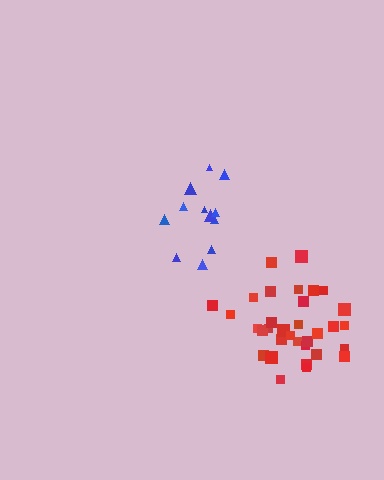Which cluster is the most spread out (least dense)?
Blue.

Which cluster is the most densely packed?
Red.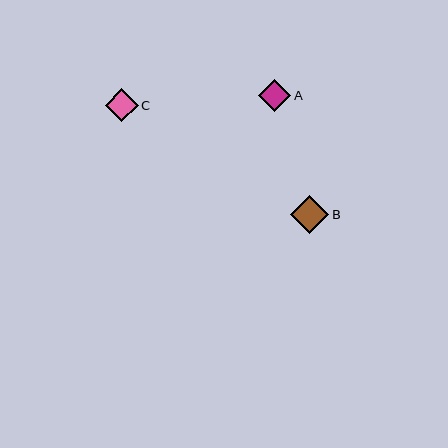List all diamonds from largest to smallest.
From largest to smallest: B, C, A.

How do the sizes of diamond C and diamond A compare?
Diamond C and diamond A are approximately the same size.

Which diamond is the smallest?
Diamond A is the smallest with a size of approximately 32 pixels.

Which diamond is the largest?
Diamond B is the largest with a size of approximately 38 pixels.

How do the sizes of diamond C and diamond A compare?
Diamond C and diamond A are approximately the same size.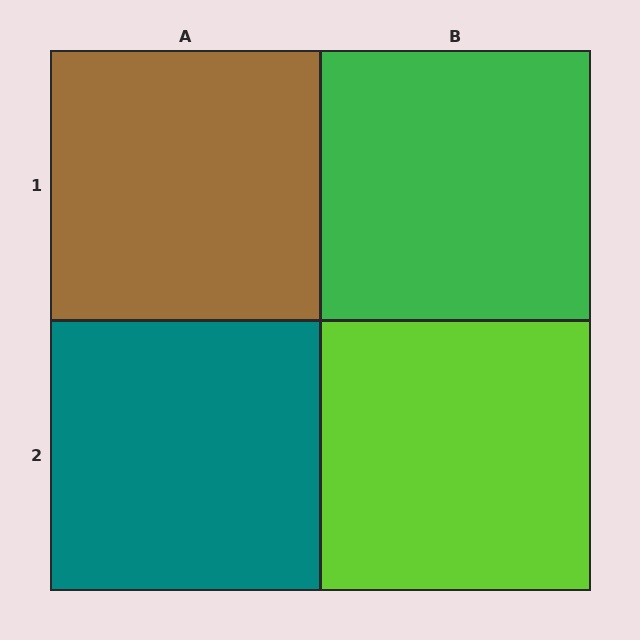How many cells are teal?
1 cell is teal.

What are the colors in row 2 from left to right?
Teal, lime.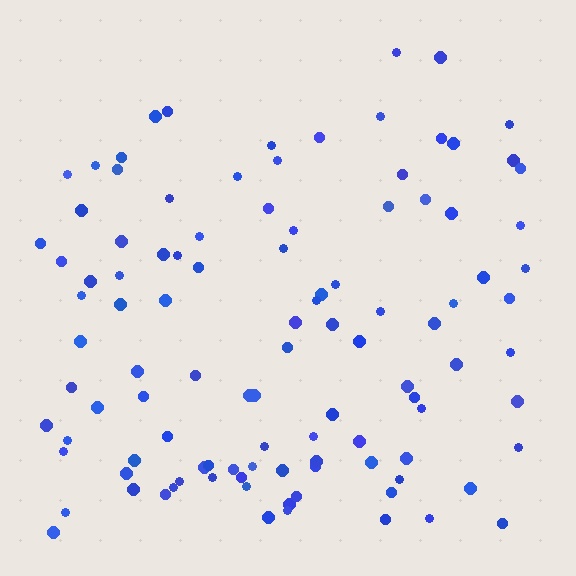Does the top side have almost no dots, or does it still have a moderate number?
Still a moderate number, just noticeably fewer than the bottom.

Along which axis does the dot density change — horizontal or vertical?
Vertical.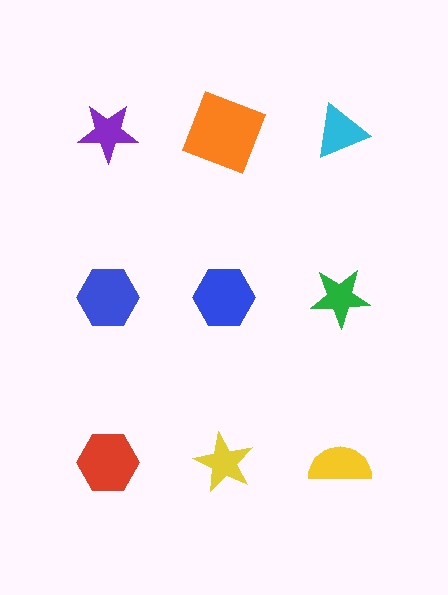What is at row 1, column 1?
A purple star.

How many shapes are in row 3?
3 shapes.